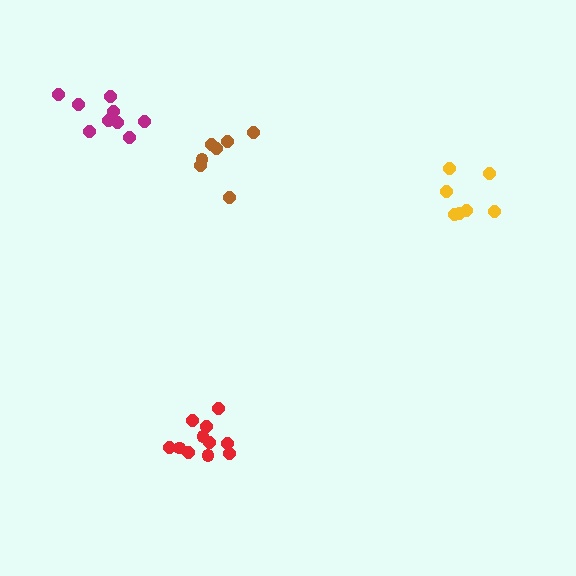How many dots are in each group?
Group 1: 7 dots, Group 2: 7 dots, Group 3: 11 dots, Group 4: 9 dots (34 total).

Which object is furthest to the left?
The magenta cluster is leftmost.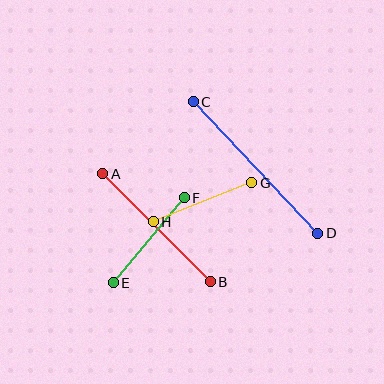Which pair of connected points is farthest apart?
Points C and D are farthest apart.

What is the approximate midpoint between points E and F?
The midpoint is at approximately (149, 240) pixels.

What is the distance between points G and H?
The distance is approximately 106 pixels.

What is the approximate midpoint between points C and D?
The midpoint is at approximately (255, 168) pixels.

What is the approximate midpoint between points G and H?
The midpoint is at approximately (203, 202) pixels.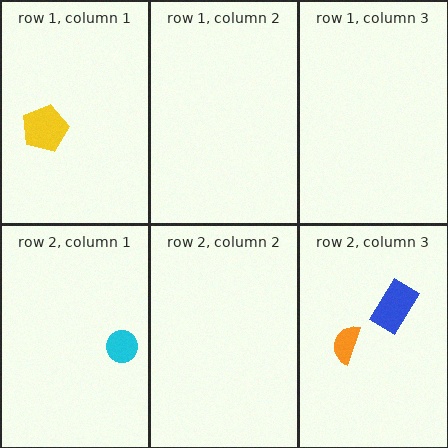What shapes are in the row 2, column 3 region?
The blue rectangle, the orange semicircle.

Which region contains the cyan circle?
The row 2, column 1 region.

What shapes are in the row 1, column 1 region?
The yellow pentagon.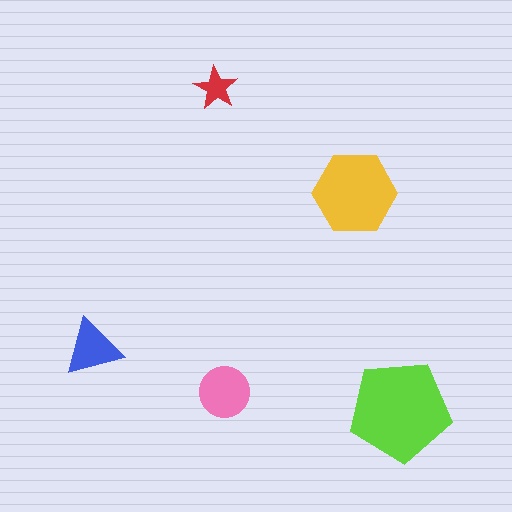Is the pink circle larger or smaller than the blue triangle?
Larger.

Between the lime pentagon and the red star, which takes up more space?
The lime pentagon.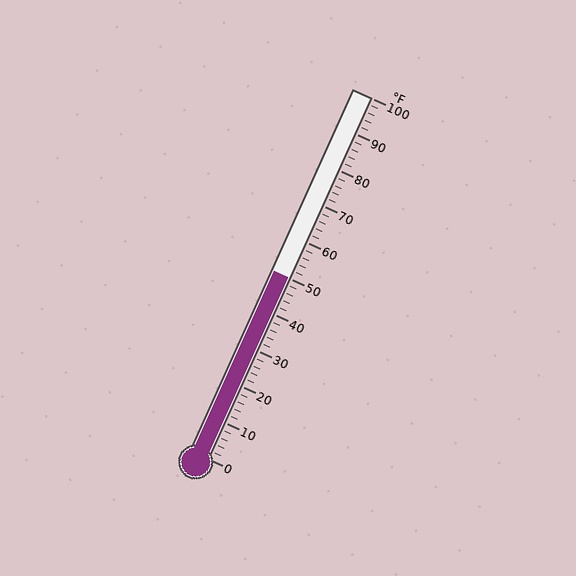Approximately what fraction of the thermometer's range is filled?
The thermometer is filled to approximately 50% of its range.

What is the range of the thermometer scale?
The thermometer scale ranges from 0°F to 100°F.